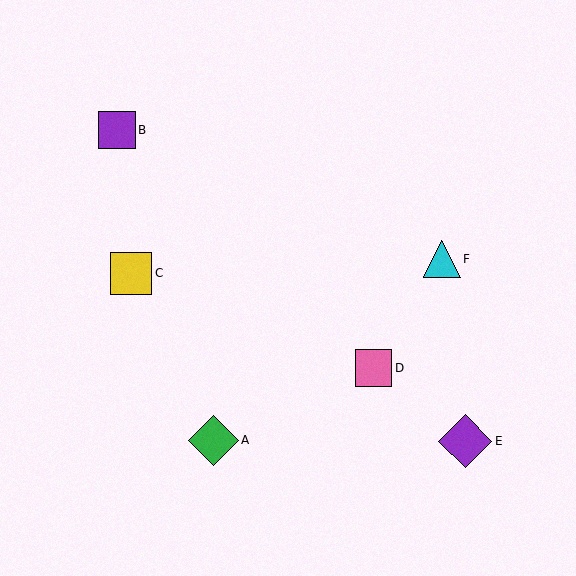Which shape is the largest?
The purple diamond (labeled E) is the largest.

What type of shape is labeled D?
Shape D is a pink square.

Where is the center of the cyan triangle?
The center of the cyan triangle is at (442, 259).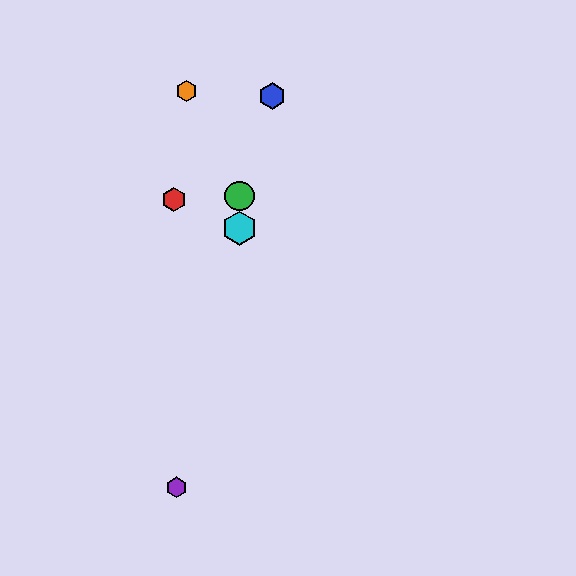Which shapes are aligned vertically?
The green circle, the yellow circle, the cyan hexagon are aligned vertically.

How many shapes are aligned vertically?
3 shapes (the green circle, the yellow circle, the cyan hexagon) are aligned vertically.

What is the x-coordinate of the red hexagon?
The red hexagon is at x≈174.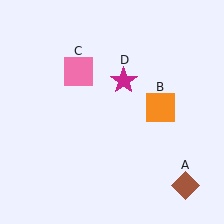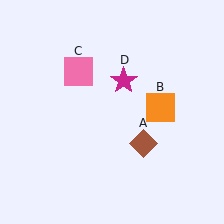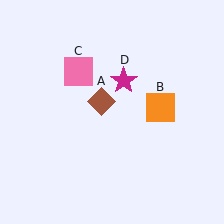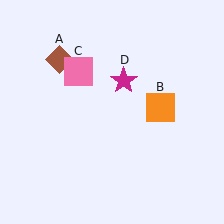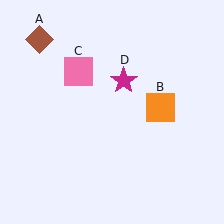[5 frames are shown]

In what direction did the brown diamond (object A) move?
The brown diamond (object A) moved up and to the left.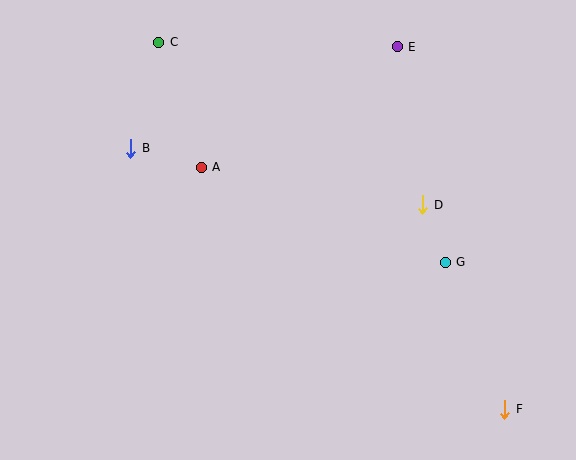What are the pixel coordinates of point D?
Point D is at (423, 205).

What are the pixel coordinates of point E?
Point E is at (397, 47).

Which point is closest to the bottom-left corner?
Point B is closest to the bottom-left corner.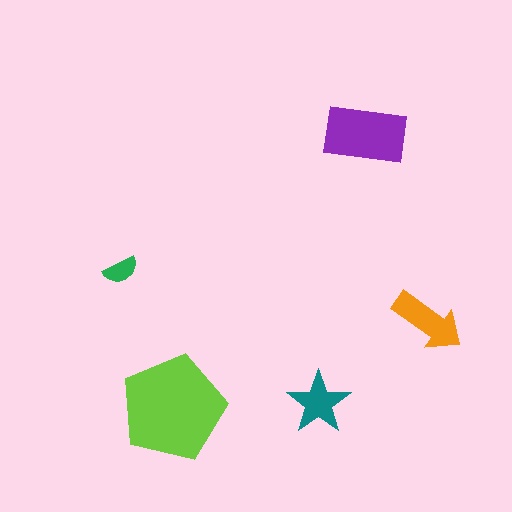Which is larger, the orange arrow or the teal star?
The orange arrow.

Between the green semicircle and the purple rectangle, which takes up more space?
The purple rectangle.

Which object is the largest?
The lime pentagon.